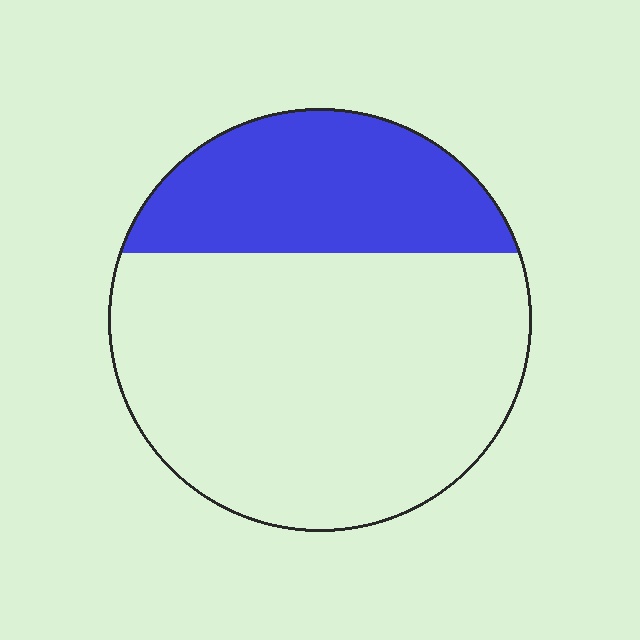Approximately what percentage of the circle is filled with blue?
Approximately 30%.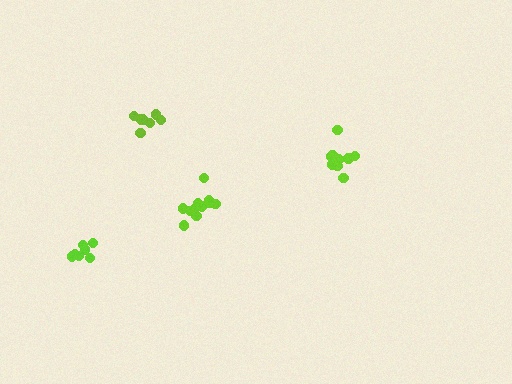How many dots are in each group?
Group 1: 8 dots, Group 2: 7 dots, Group 3: 11 dots, Group 4: 10 dots (36 total).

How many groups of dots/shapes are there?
There are 4 groups.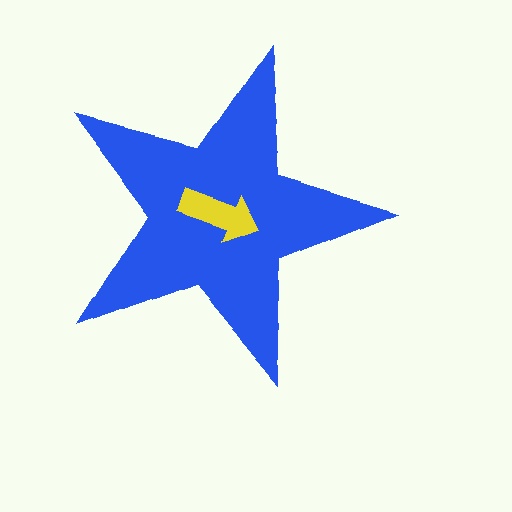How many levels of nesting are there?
2.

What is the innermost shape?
The yellow arrow.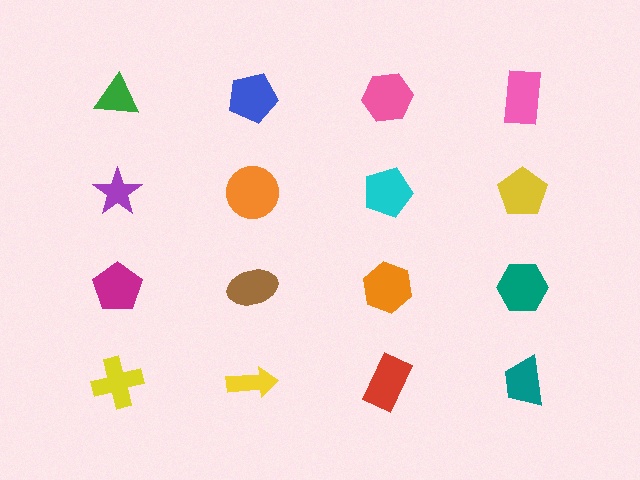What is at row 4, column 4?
A teal trapezoid.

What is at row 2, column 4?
A yellow pentagon.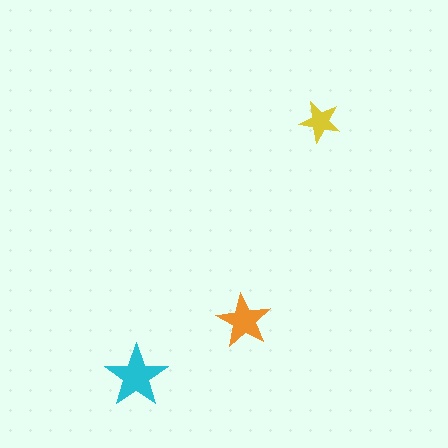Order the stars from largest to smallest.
the cyan one, the orange one, the yellow one.